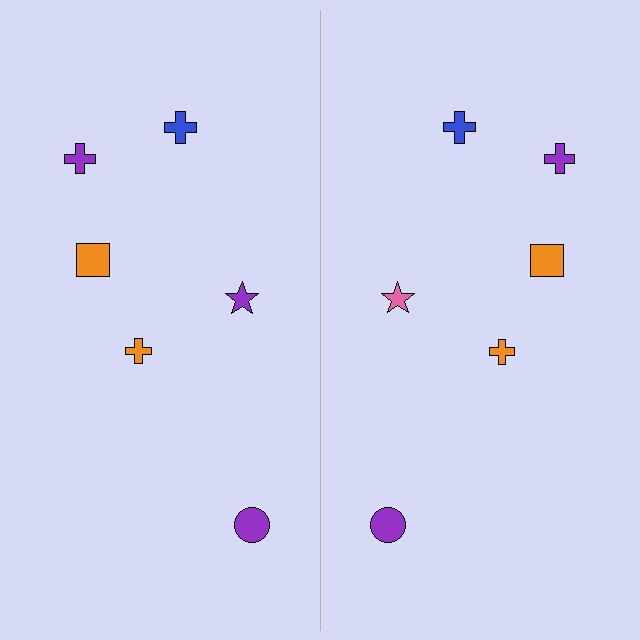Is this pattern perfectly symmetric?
No, the pattern is not perfectly symmetric. The pink star on the right side breaks the symmetry — its mirror counterpart is purple.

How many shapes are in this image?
There are 12 shapes in this image.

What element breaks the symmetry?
The pink star on the right side breaks the symmetry — its mirror counterpart is purple.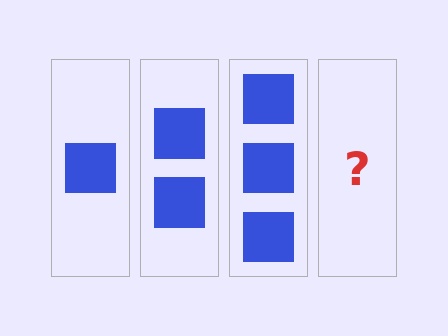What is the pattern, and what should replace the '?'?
The pattern is that each step adds one more square. The '?' should be 4 squares.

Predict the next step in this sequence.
The next step is 4 squares.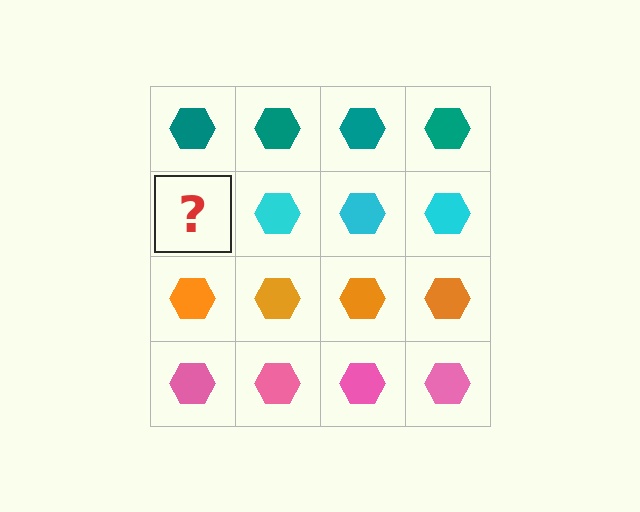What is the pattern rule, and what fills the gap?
The rule is that each row has a consistent color. The gap should be filled with a cyan hexagon.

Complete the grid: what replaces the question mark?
The question mark should be replaced with a cyan hexagon.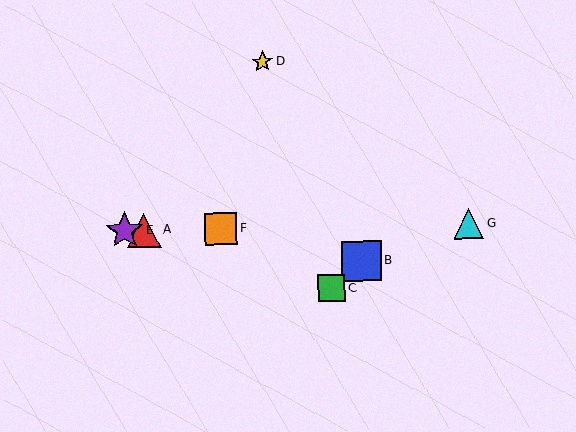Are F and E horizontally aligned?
Yes, both are at y≈229.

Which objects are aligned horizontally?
Objects A, E, F, G are aligned horizontally.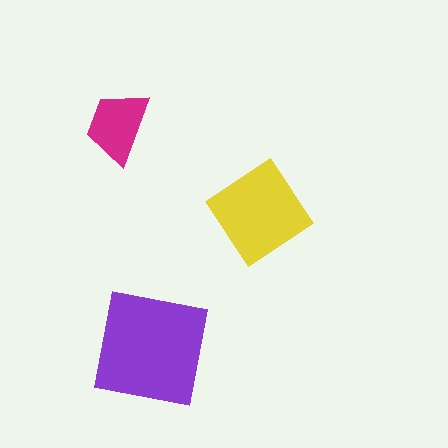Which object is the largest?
The purple square.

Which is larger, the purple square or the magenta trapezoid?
The purple square.